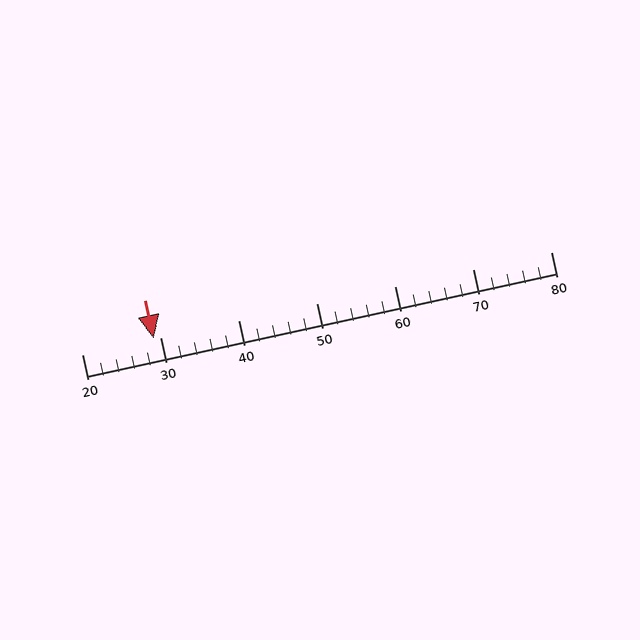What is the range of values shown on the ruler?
The ruler shows values from 20 to 80.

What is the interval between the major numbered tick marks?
The major tick marks are spaced 10 units apart.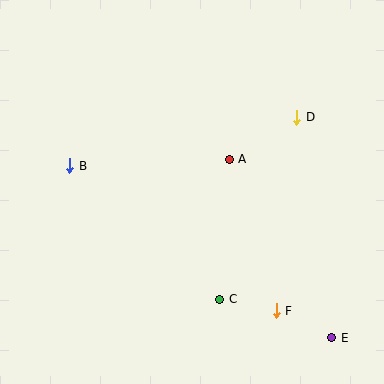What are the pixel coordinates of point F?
Point F is at (276, 311).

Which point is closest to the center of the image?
Point A at (229, 159) is closest to the center.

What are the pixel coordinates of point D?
Point D is at (297, 117).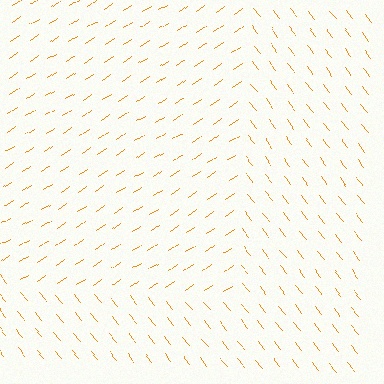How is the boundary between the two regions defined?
The boundary is defined purely by a change in line orientation (approximately 85 degrees difference). All lines are the same color and thickness.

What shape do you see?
I see a rectangle.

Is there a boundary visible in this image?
Yes, there is a texture boundary formed by a change in line orientation.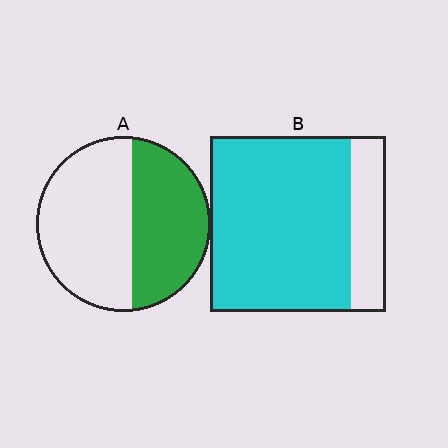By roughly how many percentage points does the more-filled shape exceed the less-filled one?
By roughly 35 percentage points (B over A).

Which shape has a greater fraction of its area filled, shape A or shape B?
Shape B.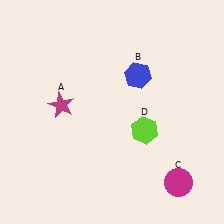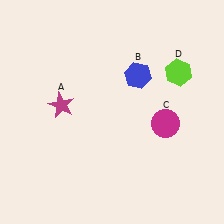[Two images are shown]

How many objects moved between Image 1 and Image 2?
2 objects moved between the two images.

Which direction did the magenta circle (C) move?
The magenta circle (C) moved up.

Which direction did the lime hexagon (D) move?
The lime hexagon (D) moved up.